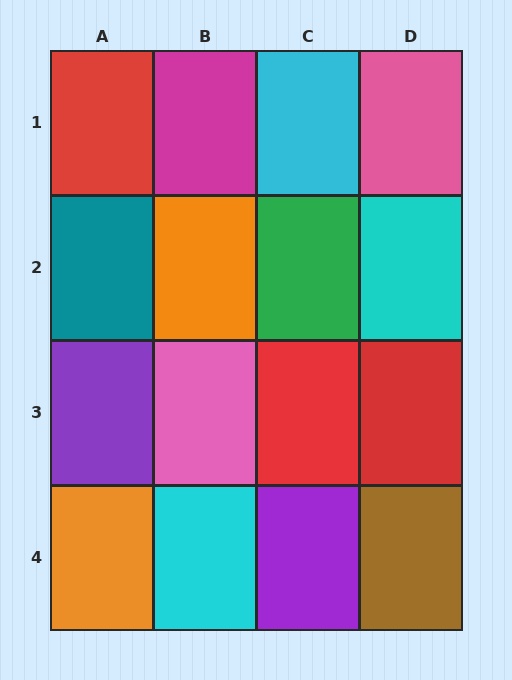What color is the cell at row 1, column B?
Magenta.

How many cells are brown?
1 cell is brown.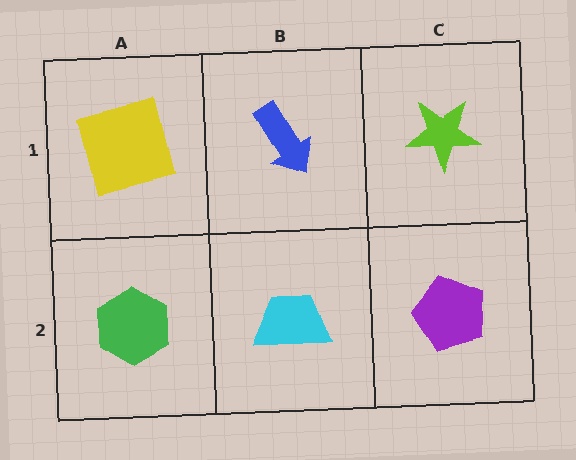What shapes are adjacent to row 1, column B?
A cyan trapezoid (row 2, column B), a yellow square (row 1, column A), a lime star (row 1, column C).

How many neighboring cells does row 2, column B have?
3.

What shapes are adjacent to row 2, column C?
A lime star (row 1, column C), a cyan trapezoid (row 2, column B).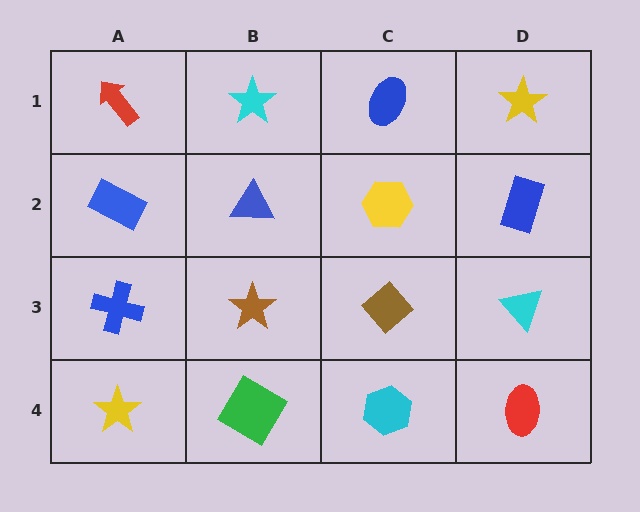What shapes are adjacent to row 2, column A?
A red arrow (row 1, column A), a blue cross (row 3, column A), a blue triangle (row 2, column B).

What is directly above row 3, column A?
A blue rectangle.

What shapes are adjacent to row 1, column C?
A yellow hexagon (row 2, column C), a cyan star (row 1, column B), a yellow star (row 1, column D).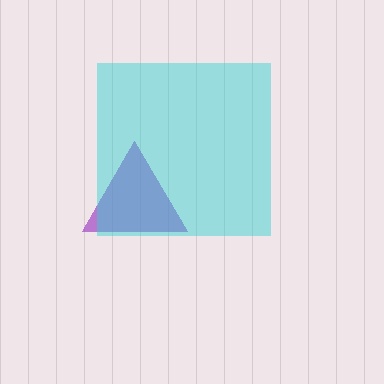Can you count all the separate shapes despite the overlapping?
Yes, there are 2 separate shapes.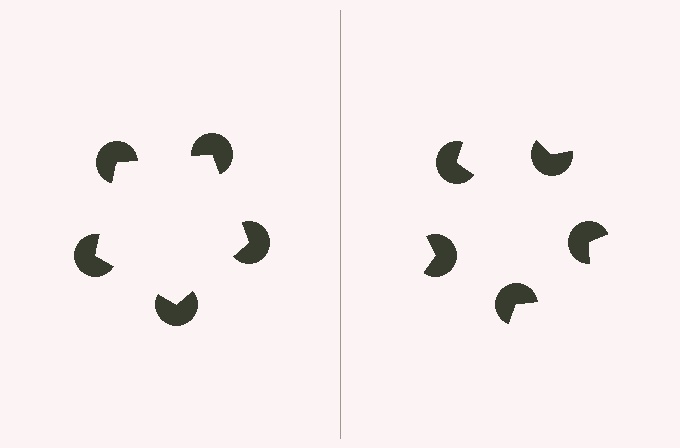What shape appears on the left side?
An illusory pentagon.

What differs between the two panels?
The pac-man discs are positioned identically on both sides; only the wedge orientations differ. On the left they align to a pentagon; on the right they are misaligned.